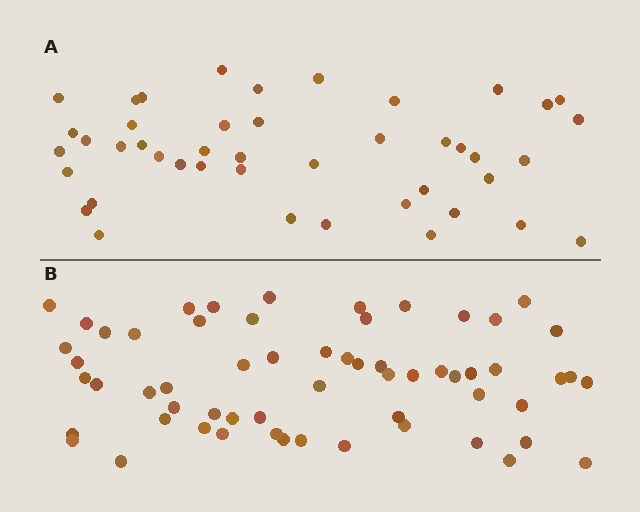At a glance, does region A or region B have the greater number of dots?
Region B (the bottom region) has more dots.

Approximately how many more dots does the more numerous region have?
Region B has approximately 15 more dots than region A.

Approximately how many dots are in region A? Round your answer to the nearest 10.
About 40 dots. (The exact count is 44, which rounds to 40.)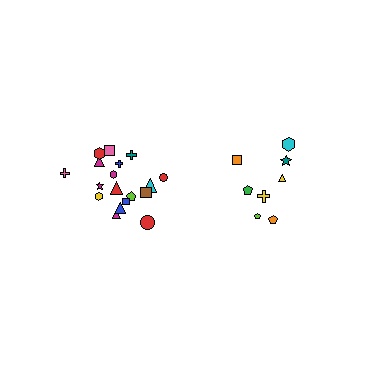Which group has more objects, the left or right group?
The left group.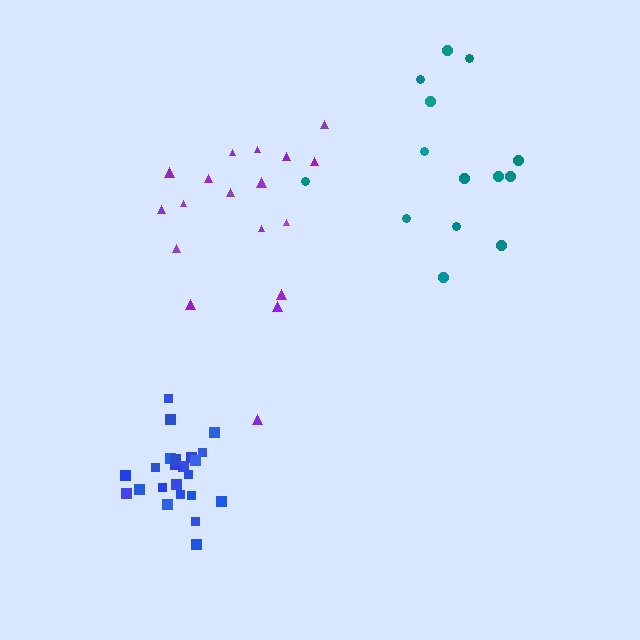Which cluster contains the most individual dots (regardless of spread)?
Blue (23).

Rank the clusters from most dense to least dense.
blue, purple, teal.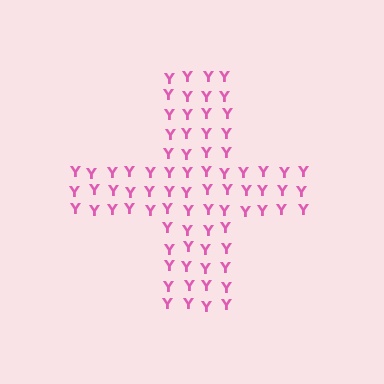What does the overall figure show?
The overall figure shows a cross.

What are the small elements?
The small elements are letter Y's.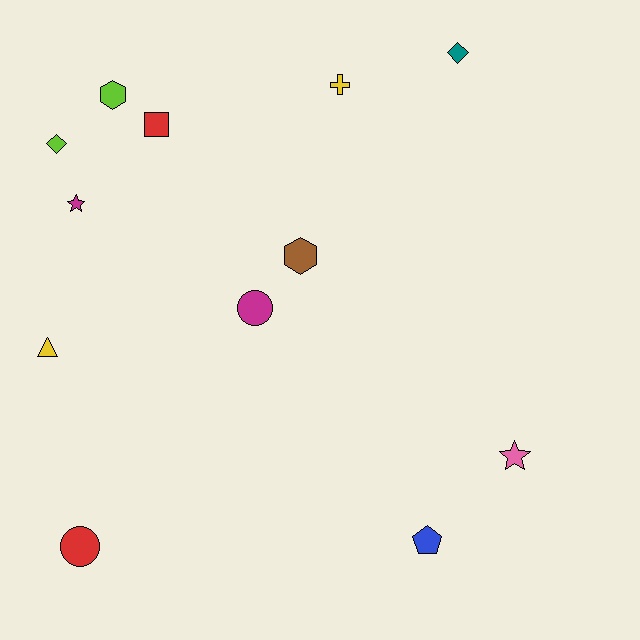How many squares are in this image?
There is 1 square.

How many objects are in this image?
There are 12 objects.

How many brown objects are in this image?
There is 1 brown object.